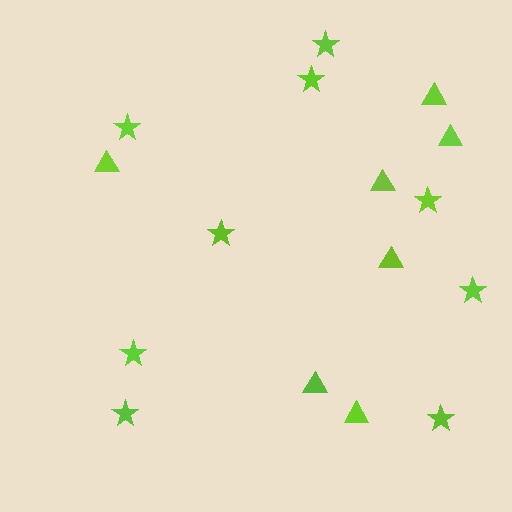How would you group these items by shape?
There are 2 groups: one group of triangles (7) and one group of stars (9).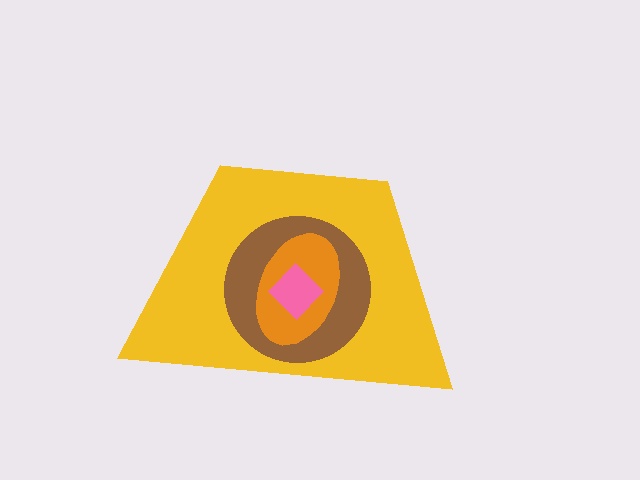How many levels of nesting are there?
4.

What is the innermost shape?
The pink diamond.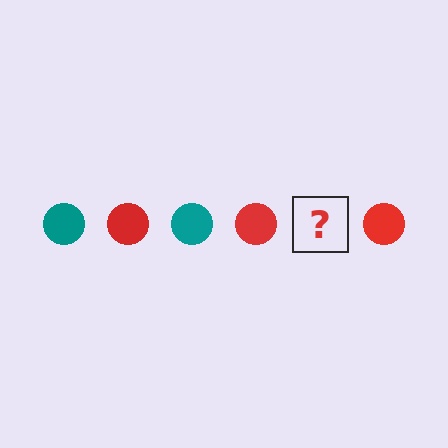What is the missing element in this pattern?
The missing element is a teal circle.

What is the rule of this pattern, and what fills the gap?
The rule is that the pattern cycles through teal, red circles. The gap should be filled with a teal circle.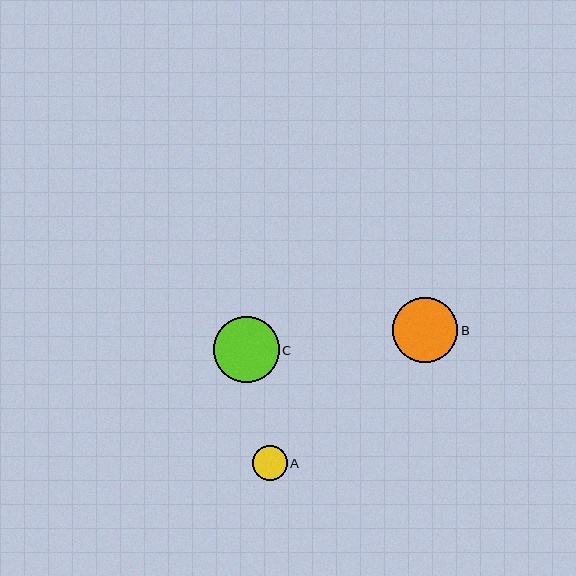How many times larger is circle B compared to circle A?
Circle B is approximately 1.9 times the size of circle A.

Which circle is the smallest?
Circle A is the smallest with a size of approximately 35 pixels.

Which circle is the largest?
Circle C is the largest with a size of approximately 66 pixels.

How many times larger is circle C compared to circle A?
Circle C is approximately 1.9 times the size of circle A.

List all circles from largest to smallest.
From largest to smallest: C, B, A.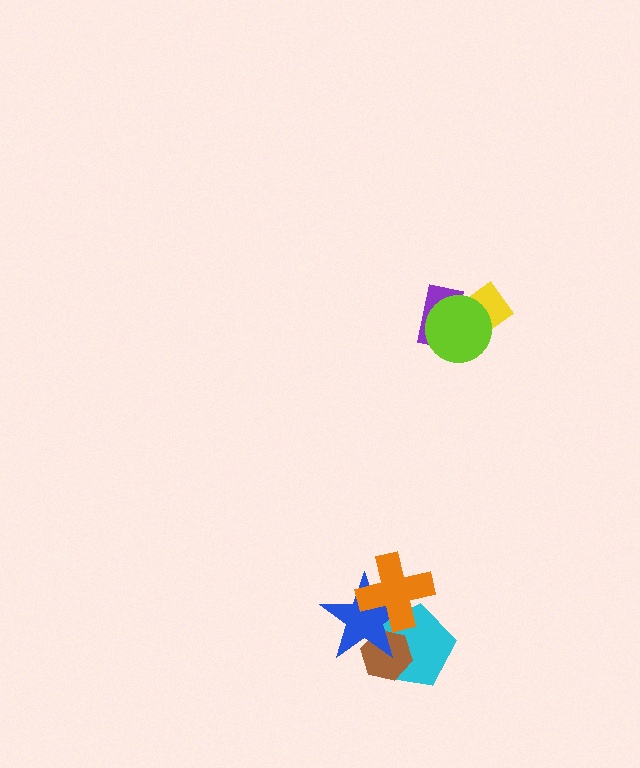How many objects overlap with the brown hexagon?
2 objects overlap with the brown hexagon.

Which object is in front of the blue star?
The orange cross is in front of the blue star.